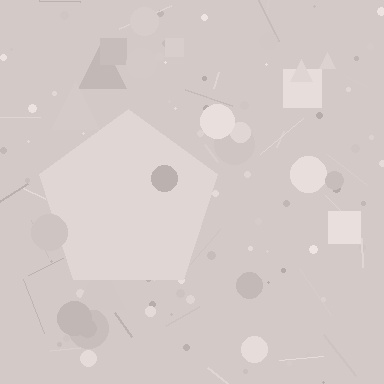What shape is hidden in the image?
A pentagon is hidden in the image.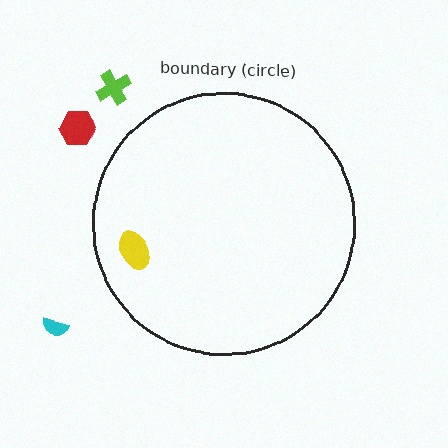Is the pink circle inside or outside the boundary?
Outside.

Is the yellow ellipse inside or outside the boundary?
Inside.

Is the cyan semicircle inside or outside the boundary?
Outside.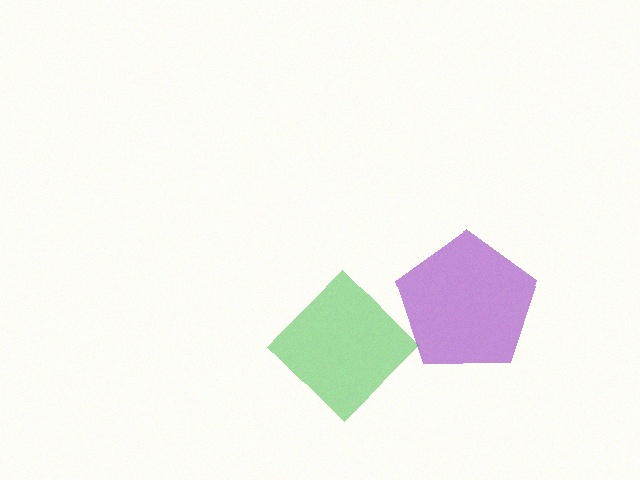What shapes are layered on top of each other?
The layered shapes are: a green diamond, a purple pentagon.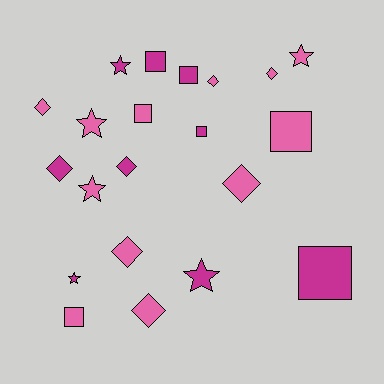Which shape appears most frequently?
Diamond, with 8 objects.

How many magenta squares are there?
There are 4 magenta squares.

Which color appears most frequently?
Pink, with 12 objects.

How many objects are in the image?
There are 21 objects.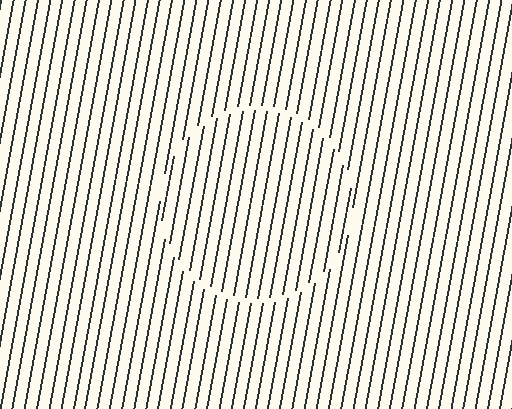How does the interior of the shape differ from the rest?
The interior of the shape contains the same grating, shifted by half a period — the contour is defined by the phase discontinuity where line-ends from the inner and outer gratings abut.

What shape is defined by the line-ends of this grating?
An illusory circle. The interior of the shape contains the same grating, shifted by half a period — the contour is defined by the phase discontinuity where line-ends from the inner and outer gratings abut.